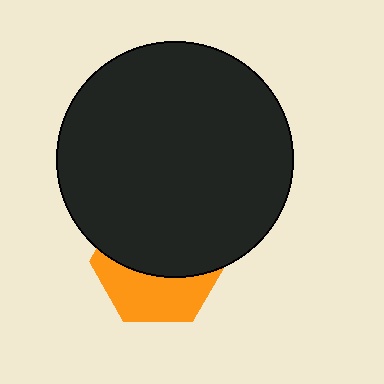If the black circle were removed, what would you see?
You would see the complete orange hexagon.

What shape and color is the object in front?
The object in front is a black circle.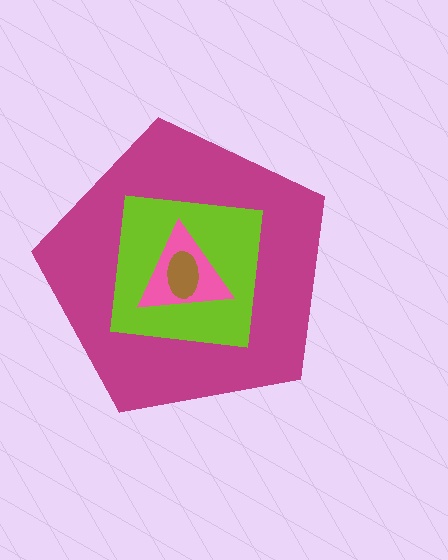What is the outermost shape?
The magenta pentagon.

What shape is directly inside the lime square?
The pink triangle.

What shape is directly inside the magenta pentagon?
The lime square.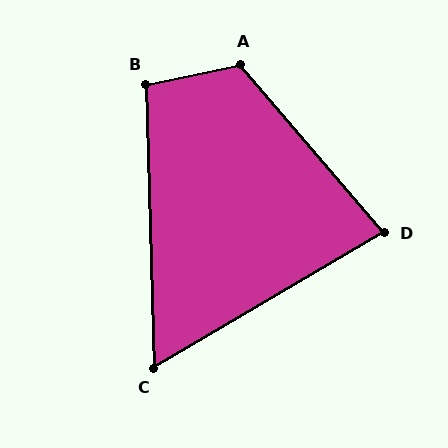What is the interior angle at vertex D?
Approximately 80 degrees (acute).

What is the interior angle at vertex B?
Approximately 100 degrees (obtuse).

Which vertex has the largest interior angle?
A, at approximately 119 degrees.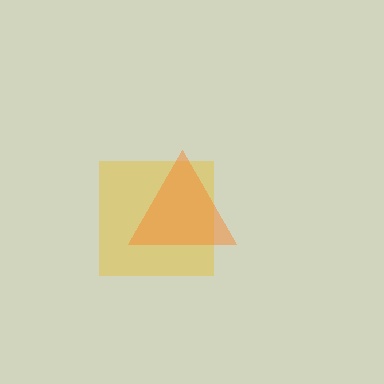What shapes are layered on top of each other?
The layered shapes are: a yellow square, an orange triangle.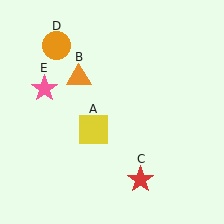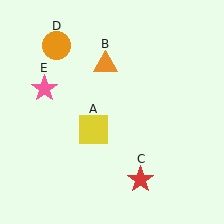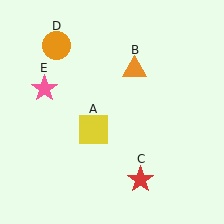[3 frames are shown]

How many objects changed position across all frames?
1 object changed position: orange triangle (object B).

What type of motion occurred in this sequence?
The orange triangle (object B) rotated clockwise around the center of the scene.